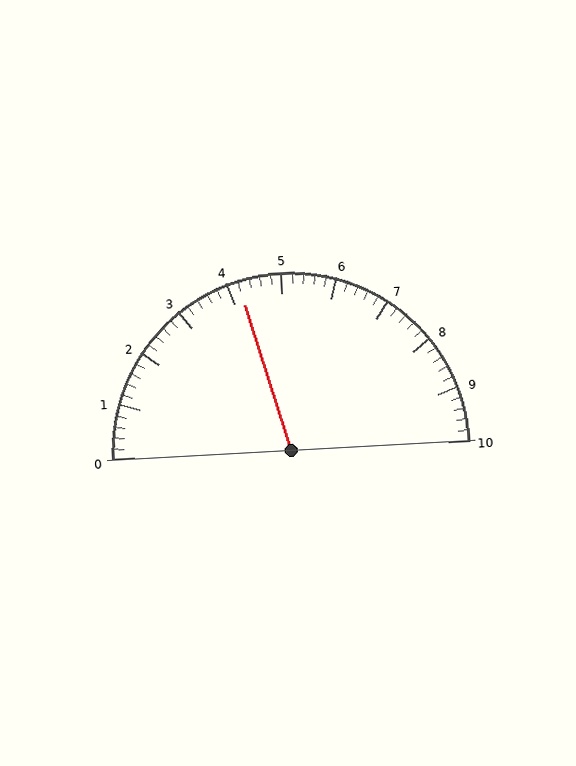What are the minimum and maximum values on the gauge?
The gauge ranges from 0 to 10.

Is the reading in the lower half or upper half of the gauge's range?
The reading is in the lower half of the range (0 to 10).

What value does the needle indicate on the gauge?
The needle indicates approximately 4.2.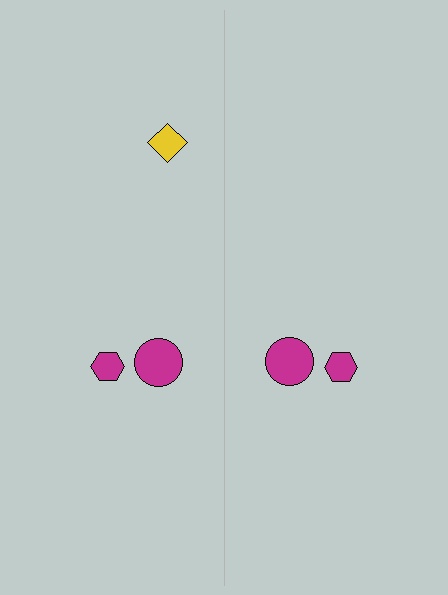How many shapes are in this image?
There are 5 shapes in this image.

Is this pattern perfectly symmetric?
No, the pattern is not perfectly symmetric. A yellow diamond is missing from the right side.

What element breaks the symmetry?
A yellow diamond is missing from the right side.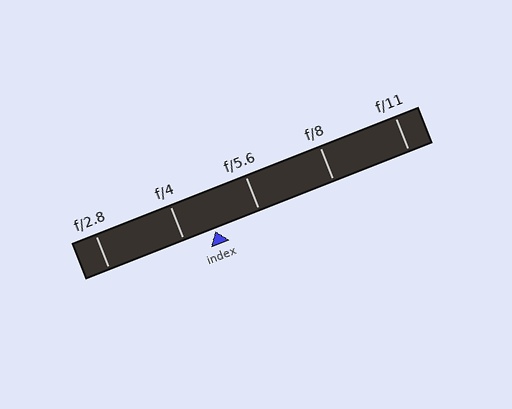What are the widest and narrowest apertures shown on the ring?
The widest aperture shown is f/2.8 and the narrowest is f/11.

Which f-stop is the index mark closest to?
The index mark is closest to f/4.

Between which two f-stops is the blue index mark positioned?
The index mark is between f/4 and f/5.6.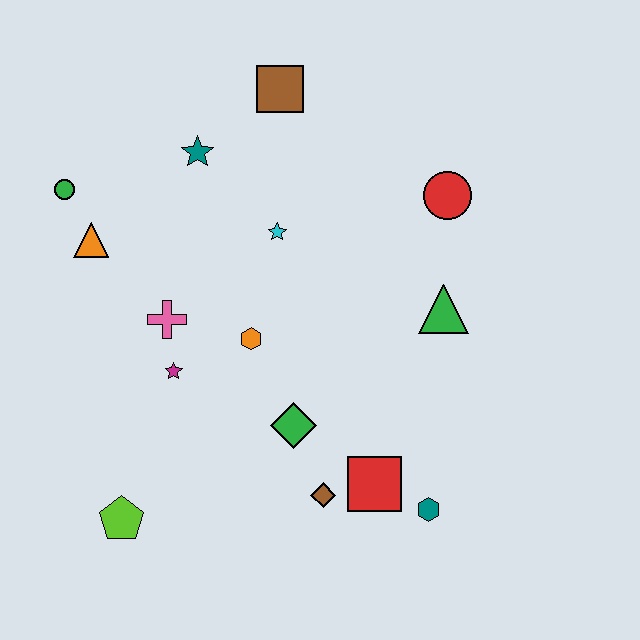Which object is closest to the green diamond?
The brown diamond is closest to the green diamond.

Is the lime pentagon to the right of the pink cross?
No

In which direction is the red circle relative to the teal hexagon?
The red circle is above the teal hexagon.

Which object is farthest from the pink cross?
The teal hexagon is farthest from the pink cross.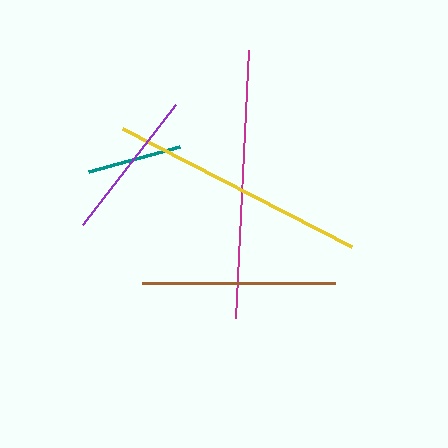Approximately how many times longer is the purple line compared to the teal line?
The purple line is approximately 1.6 times the length of the teal line.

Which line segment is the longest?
The magenta line is the longest at approximately 268 pixels.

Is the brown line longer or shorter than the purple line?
The brown line is longer than the purple line.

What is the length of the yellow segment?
The yellow segment is approximately 258 pixels long.